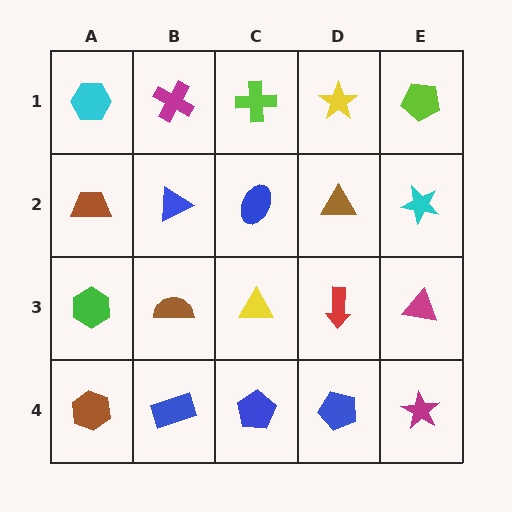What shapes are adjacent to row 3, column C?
A blue ellipse (row 2, column C), a blue pentagon (row 4, column C), a brown semicircle (row 3, column B), a red arrow (row 3, column D).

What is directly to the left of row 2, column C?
A blue triangle.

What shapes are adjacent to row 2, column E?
A lime pentagon (row 1, column E), a magenta triangle (row 3, column E), a brown triangle (row 2, column D).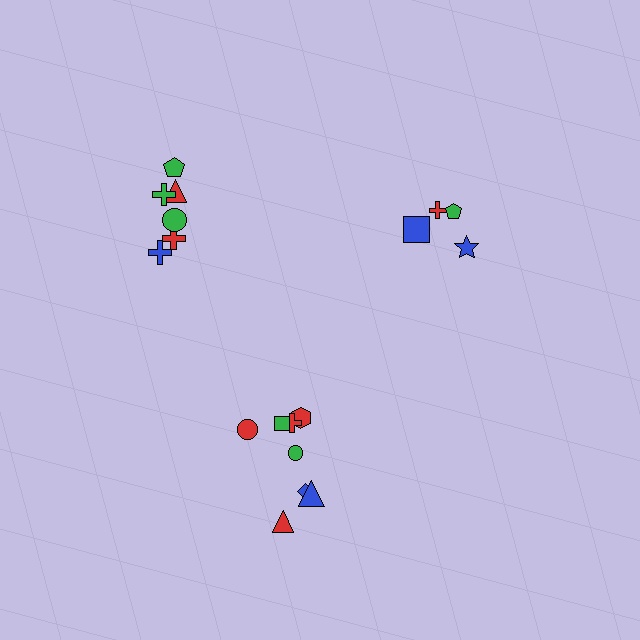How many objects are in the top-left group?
There are 6 objects.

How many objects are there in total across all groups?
There are 18 objects.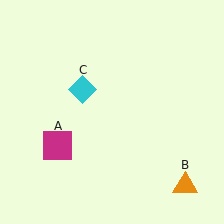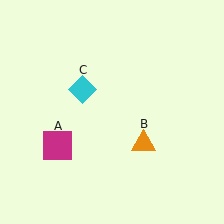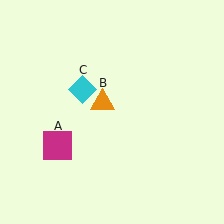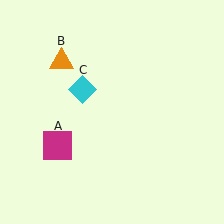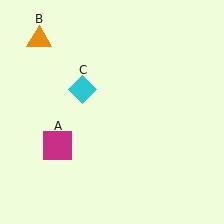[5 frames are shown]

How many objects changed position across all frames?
1 object changed position: orange triangle (object B).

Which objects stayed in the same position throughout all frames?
Magenta square (object A) and cyan diamond (object C) remained stationary.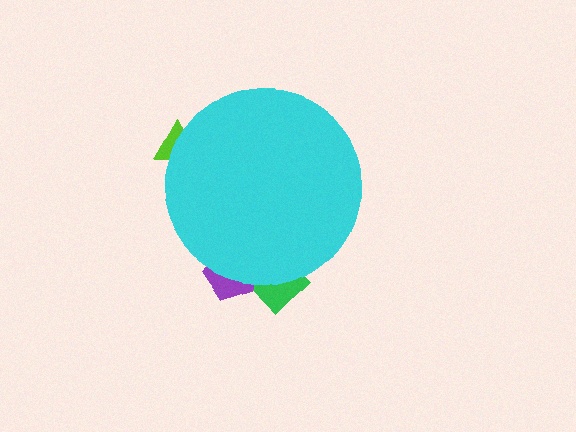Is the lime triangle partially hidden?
Yes, the lime triangle is partially hidden behind the cyan circle.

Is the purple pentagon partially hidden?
Yes, the purple pentagon is partially hidden behind the cyan circle.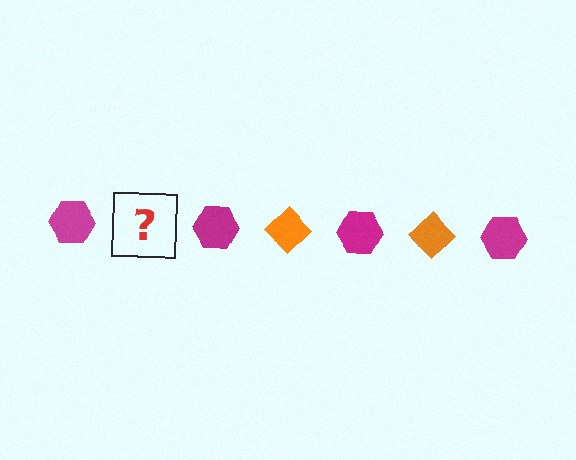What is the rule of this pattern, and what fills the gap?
The rule is that the pattern alternates between magenta hexagon and orange diamond. The gap should be filled with an orange diamond.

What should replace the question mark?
The question mark should be replaced with an orange diamond.